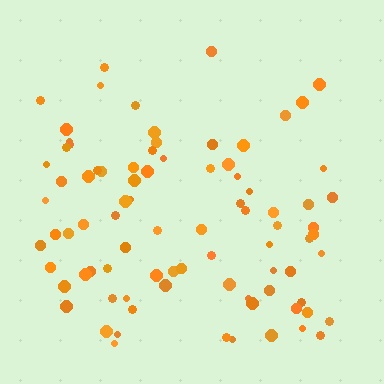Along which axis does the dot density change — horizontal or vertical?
Vertical.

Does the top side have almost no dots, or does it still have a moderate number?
Still a moderate number, just noticeably fewer than the bottom.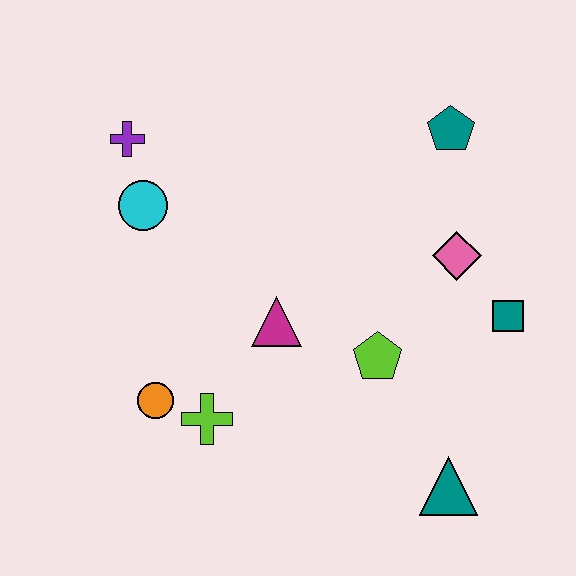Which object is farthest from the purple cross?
The teal triangle is farthest from the purple cross.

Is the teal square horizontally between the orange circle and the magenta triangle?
No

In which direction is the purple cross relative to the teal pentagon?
The purple cross is to the left of the teal pentagon.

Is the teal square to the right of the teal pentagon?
Yes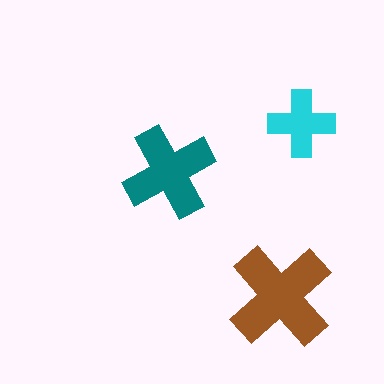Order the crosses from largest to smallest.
the brown one, the teal one, the cyan one.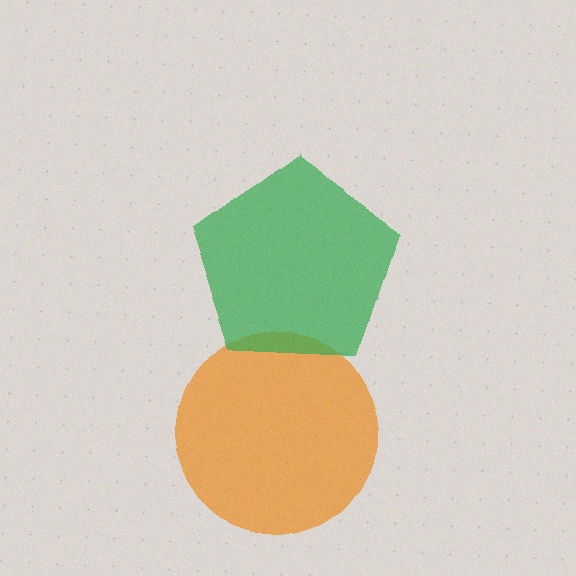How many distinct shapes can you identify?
There are 2 distinct shapes: an orange circle, a green pentagon.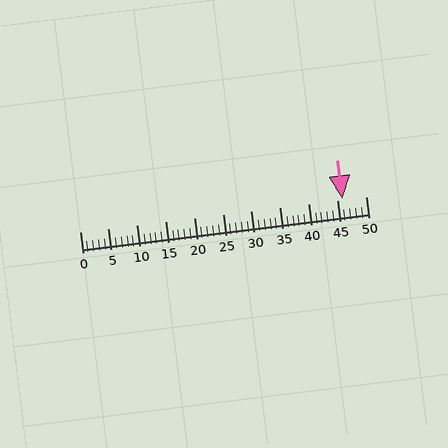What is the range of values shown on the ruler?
The ruler shows values from 0 to 50.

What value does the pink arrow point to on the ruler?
The pink arrow points to approximately 46.